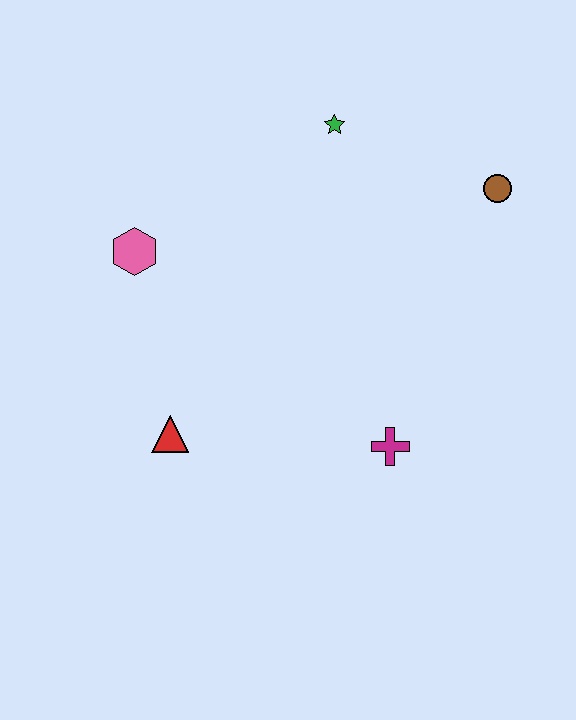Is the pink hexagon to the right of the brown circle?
No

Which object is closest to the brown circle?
The green star is closest to the brown circle.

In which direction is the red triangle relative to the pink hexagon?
The red triangle is below the pink hexagon.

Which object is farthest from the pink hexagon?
The brown circle is farthest from the pink hexagon.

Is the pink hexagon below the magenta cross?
No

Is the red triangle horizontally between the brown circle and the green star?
No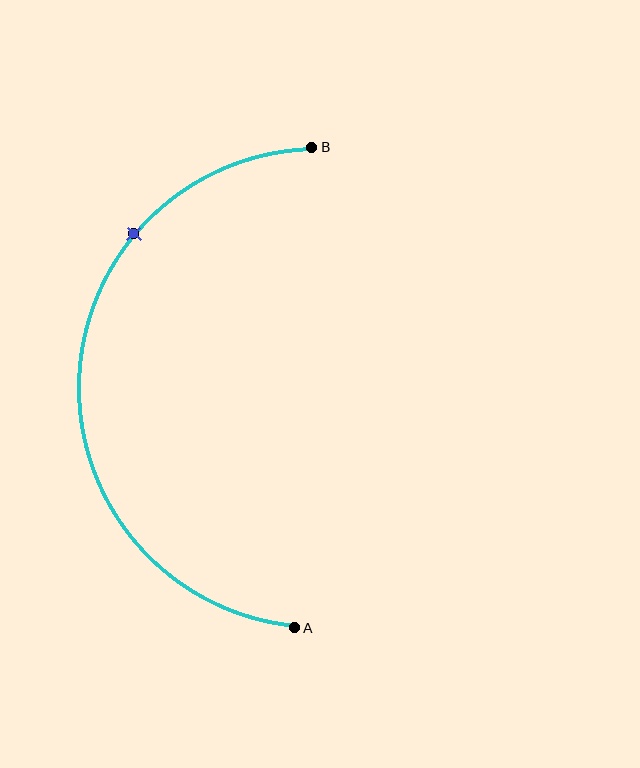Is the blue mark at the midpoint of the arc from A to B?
No. The blue mark lies on the arc but is closer to endpoint B. The arc midpoint would be at the point on the curve equidistant along the arc from both A and B.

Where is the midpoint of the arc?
The arc midpoint is the point on the curve farthest from the straight line joining A and B. It sits to the left of that line.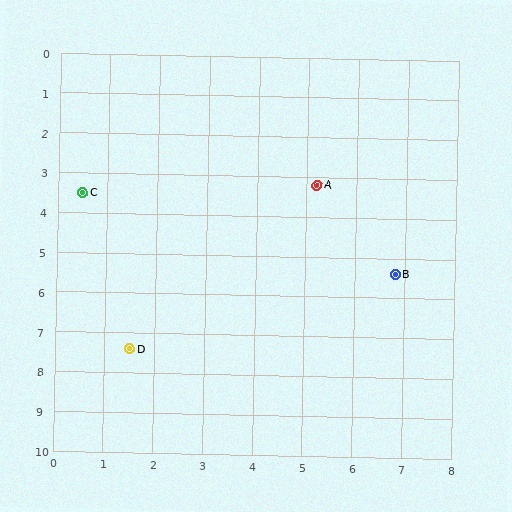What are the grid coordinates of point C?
Point C is at approximately (0.5, 3.5).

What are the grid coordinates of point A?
Point A is at approximately (5.2, 3.2).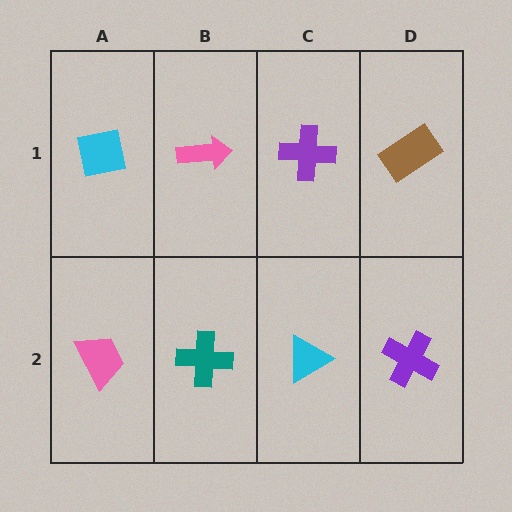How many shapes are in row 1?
4 shapes.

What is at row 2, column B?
A teal cross.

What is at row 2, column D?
A purple cross.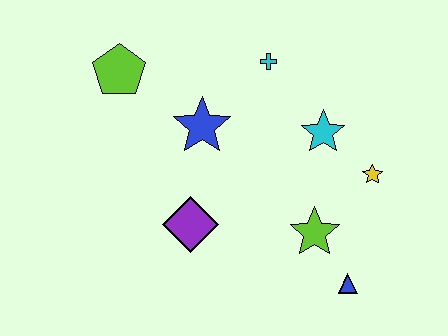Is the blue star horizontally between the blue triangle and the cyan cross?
No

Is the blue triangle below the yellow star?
Yes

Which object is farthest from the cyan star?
The lime pentagon is farthest from the cyan star.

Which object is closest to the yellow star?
The cyan star is closest to the yellow star.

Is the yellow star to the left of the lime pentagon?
No